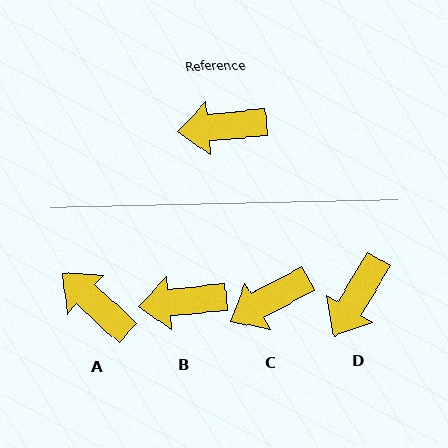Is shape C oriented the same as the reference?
No, it is off by about 23 degrees.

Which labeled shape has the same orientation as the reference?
B.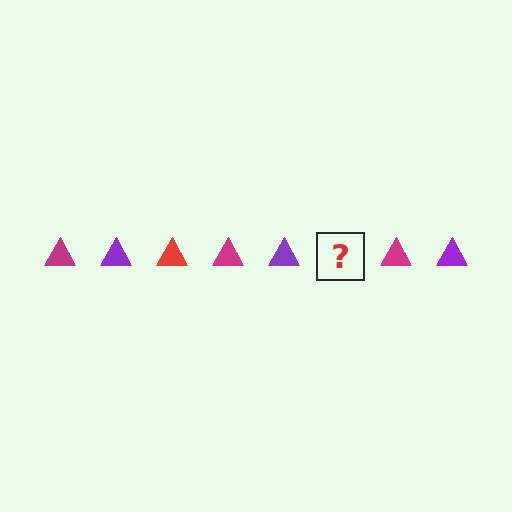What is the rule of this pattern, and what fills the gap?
The rule is that the pattern cycles through magenta, purple, red triangles. The gap should be filled with a red triangle.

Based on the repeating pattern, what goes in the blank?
The blank should be a red triangle.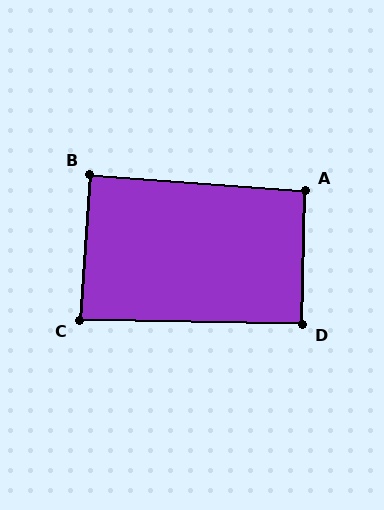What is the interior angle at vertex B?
Approximately 90 degrees (approximately right).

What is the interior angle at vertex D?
Approximately 90 degrees (approximately right).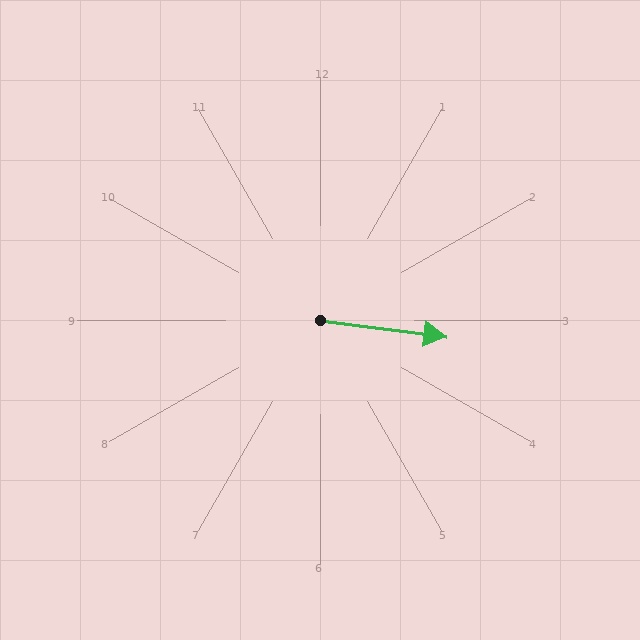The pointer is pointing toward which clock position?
Roughly 3 o'clock.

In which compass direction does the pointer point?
East.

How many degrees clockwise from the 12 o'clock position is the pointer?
Approximately 97 degrees.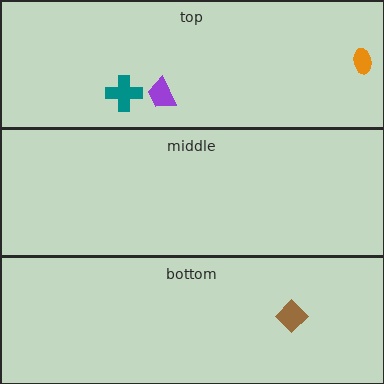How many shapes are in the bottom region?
1.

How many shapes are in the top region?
3.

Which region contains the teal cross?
The top region.